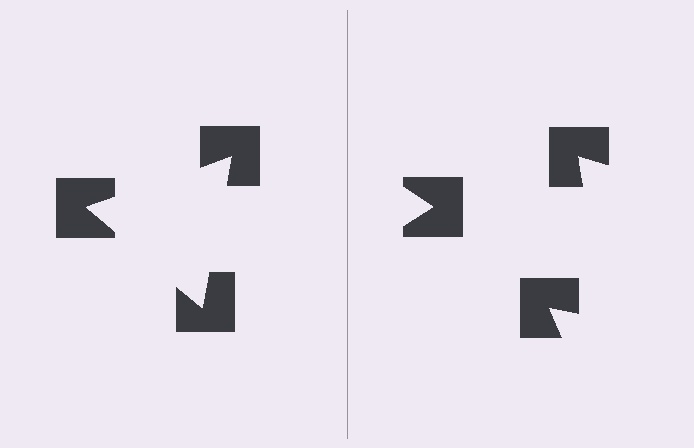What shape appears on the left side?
An illusory triangle.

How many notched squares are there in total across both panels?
6 — 3 on each side.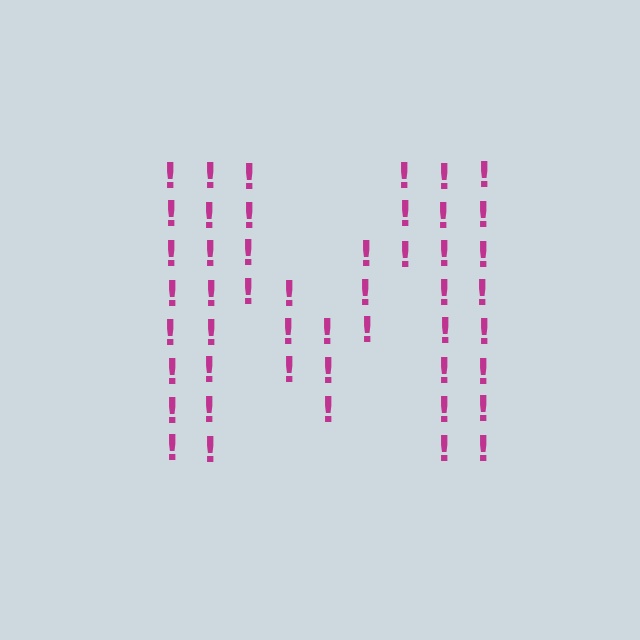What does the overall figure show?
The overall figure shows the letter M.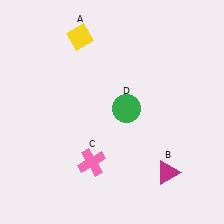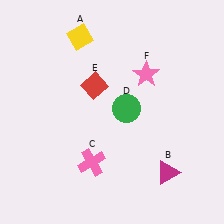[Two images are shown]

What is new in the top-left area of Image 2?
A red diamond (E) was added in the top-left area of Image 2.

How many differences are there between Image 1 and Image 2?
There are 2 differences between the two images.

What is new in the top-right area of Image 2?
A pink star (F) was added in the top-right area of Image 2.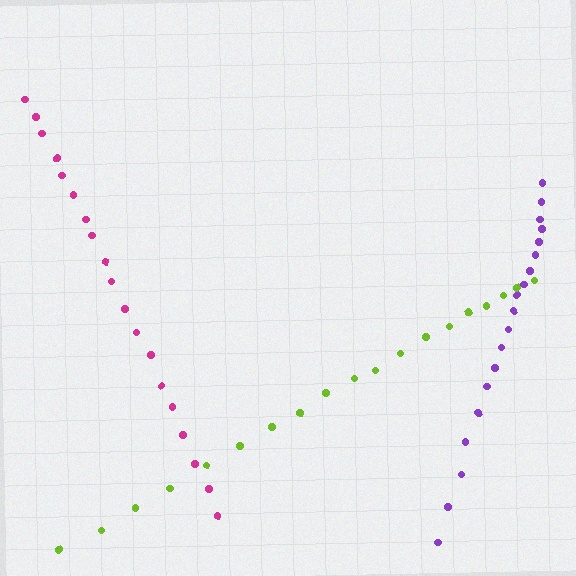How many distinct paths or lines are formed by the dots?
There are 3 distinct paths.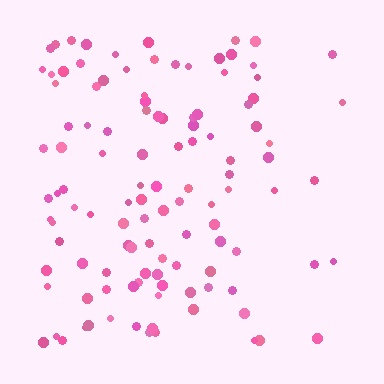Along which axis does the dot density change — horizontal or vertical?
Horizontal.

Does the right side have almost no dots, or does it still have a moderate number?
Still a moderate number, just noticeably fewer than the left.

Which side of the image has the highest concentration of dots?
The left.